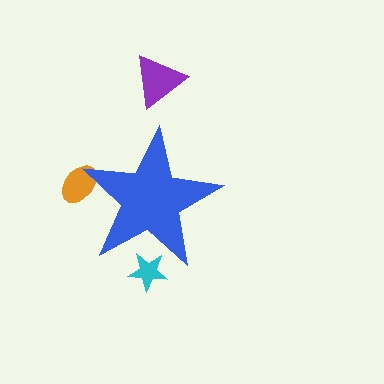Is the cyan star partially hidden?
Yes, the cyan star is partially hidden behind the blue star.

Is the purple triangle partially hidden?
No, the purple triangle is fully visible.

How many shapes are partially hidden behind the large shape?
2 shapes are partially hidden.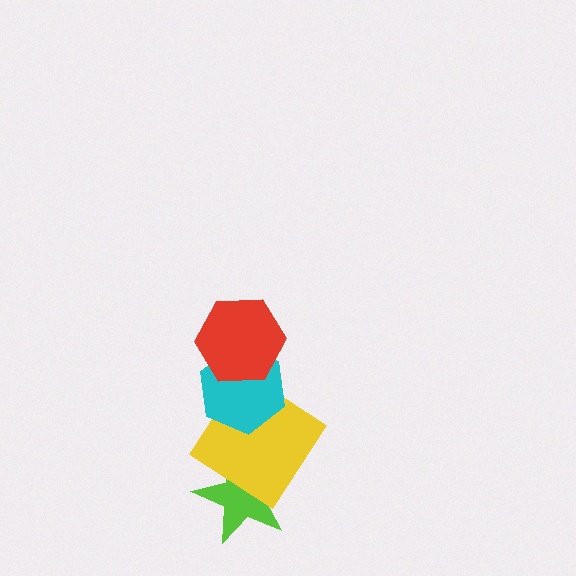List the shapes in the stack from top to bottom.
From top to bottom: the red hexagon, the cyan hexagon, the yellow diamond, the lime star.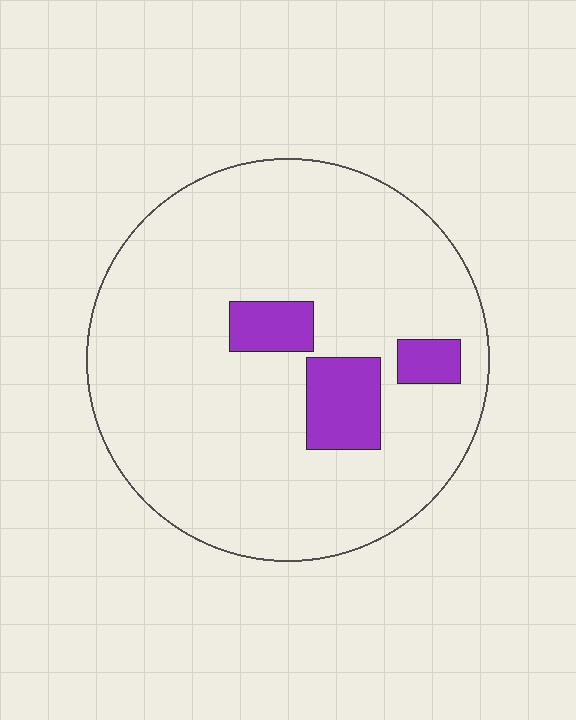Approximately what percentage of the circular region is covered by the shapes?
Approximately 10%.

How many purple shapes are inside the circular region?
3.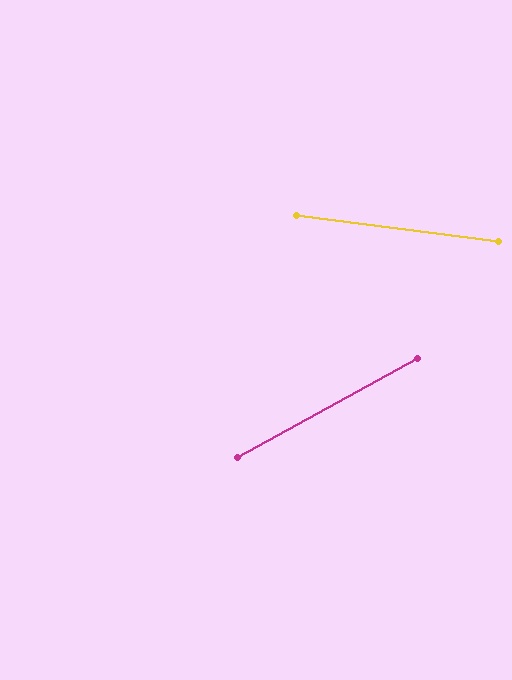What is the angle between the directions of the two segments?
Approximately 36 degrees.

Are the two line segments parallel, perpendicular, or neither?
Neither parallel nor perpendicular — they differ by about 36°.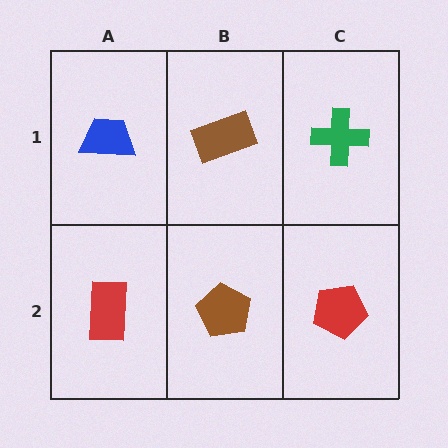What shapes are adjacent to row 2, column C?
A green cross (row 1, column C), a brown pentagon (row 2, column B).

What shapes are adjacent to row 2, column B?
A brown rectangle (row 1, column B), a red rectangle (row 2, column A), a red pentagon (row 2, column C).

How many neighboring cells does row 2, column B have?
3.